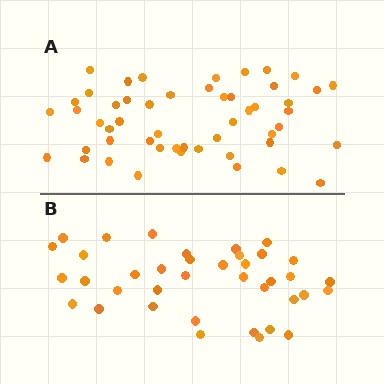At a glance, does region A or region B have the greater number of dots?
Region A (the top region) has more dots.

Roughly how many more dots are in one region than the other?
Region A has approximately 15 more dots than region B.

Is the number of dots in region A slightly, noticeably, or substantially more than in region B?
Region A has noticeably more, but not dramatically so. The ratio is roughly 1.3 to 1.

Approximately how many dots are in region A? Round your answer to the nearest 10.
About 50 dots. (The exact count is 51, which rounds to 50.)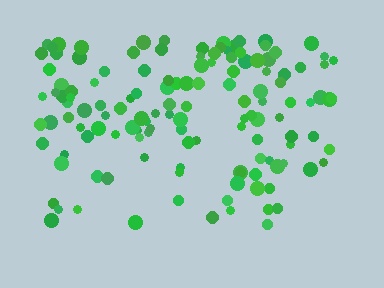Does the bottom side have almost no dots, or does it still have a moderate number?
Still a moderate number, just noticeably fewer than the top.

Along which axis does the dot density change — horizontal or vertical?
Vertical.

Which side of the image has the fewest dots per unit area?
The bottom.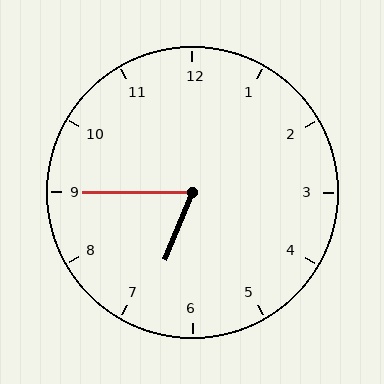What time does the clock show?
6:45.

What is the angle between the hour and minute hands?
Approximately 68 degrees.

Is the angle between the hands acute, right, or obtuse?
It is acute.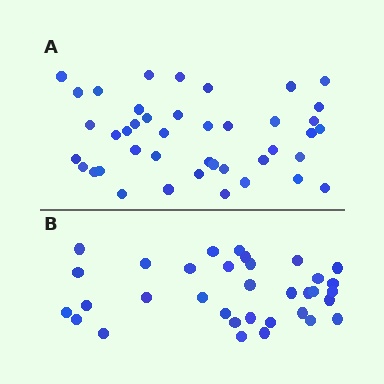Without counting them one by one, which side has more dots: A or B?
Region A (the top region) has more dots.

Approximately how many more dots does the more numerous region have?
Region A has roughly 8 or so more dots than region B.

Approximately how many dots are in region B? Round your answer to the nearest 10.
About 30 dots. (The exact count is 34, which rounds to 30.)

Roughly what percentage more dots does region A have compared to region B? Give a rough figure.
About 25% more.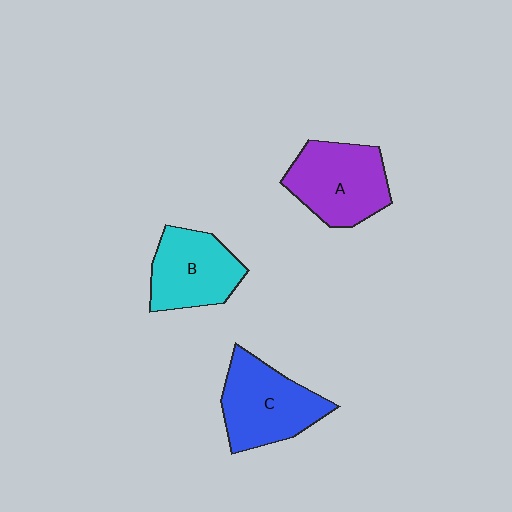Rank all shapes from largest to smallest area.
From largest to smallest: C (blue), A (purple), B (cyan).